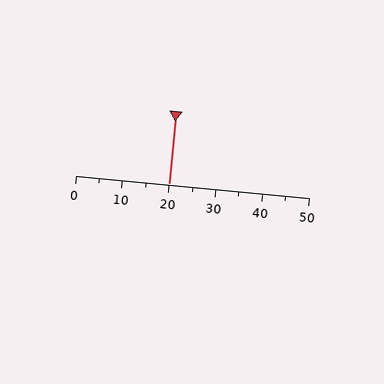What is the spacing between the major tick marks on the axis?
The major ticks are spaced 10 apart.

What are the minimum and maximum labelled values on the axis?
The axis runs from 0 to 50.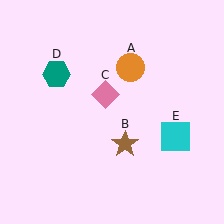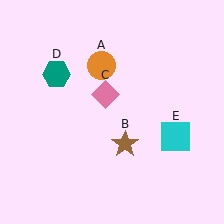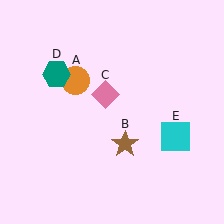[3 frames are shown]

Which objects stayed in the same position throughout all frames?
Brown star (object B) and pink diamond (object C) and teal hexagon (object D) and cyan square (object E) remained stationary.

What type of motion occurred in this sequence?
The orange circle (object A) rotated counterclockwise around the center of the scene.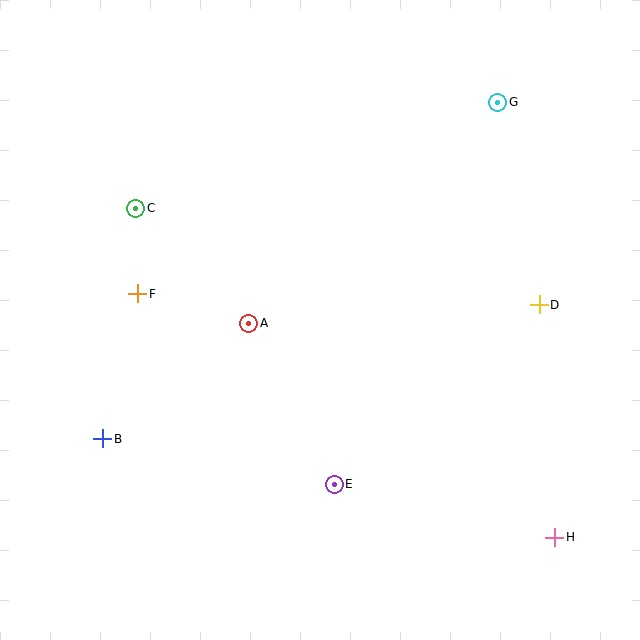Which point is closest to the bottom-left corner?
Point B is closest to the bottom-left corner.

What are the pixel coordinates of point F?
Point F is at (138, 294).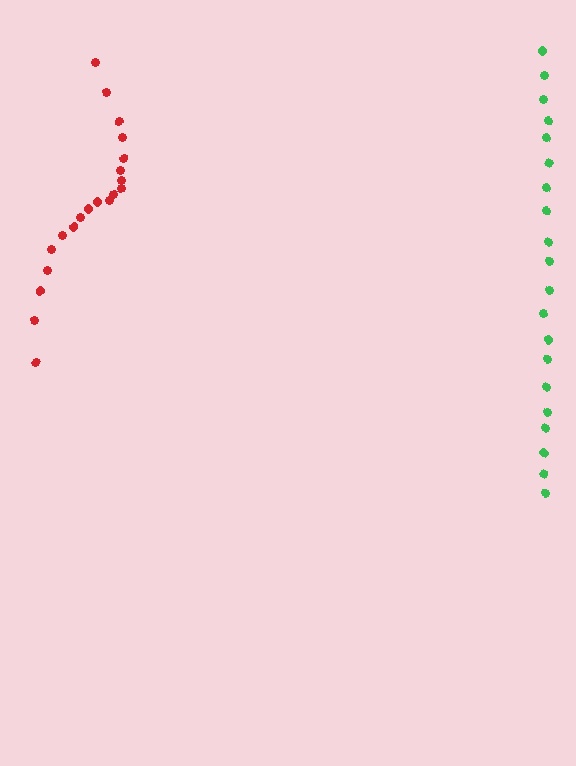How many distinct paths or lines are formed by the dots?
There are 2 distinct paths.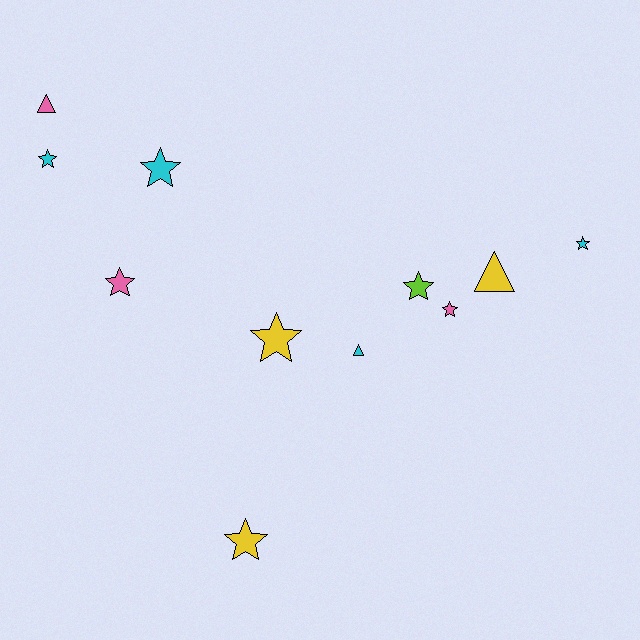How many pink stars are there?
There are 2 pink stars.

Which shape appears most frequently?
Star, with 8 objects.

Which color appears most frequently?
Cyan, with 4 objects.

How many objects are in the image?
There are 11 objects.